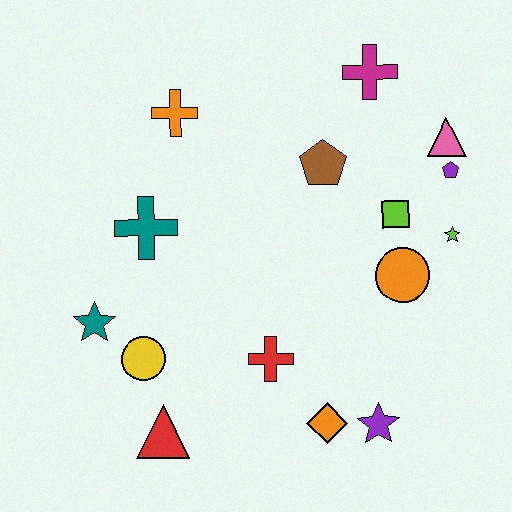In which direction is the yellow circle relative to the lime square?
The yellow circle is to the left of the lime square.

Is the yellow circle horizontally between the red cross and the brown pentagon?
No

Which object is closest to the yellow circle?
The teal star is closest to the yellow circle.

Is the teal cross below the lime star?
No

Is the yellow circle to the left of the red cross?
Yes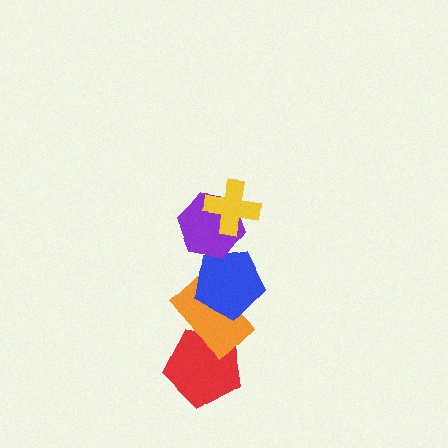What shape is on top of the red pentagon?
The orange rectangle is on top of the red pentagon.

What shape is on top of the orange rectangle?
The blue pentagon is on top of the orange rectangle.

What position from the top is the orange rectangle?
The orange rectangle is 4th from the top.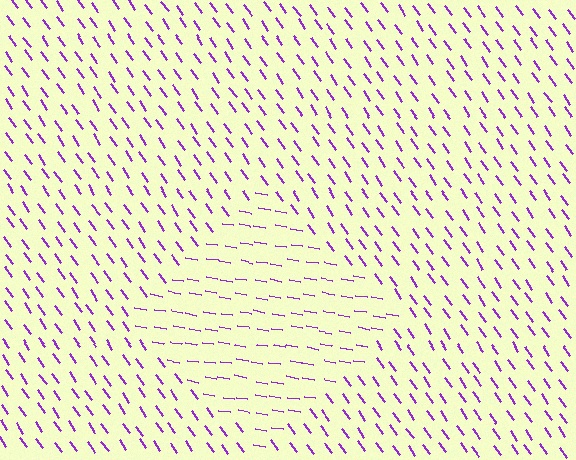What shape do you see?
I see a diamond.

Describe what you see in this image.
The image is filled with small purple line segments. A diamond region in the image has lines oriented differently from the surrounding lines, creating a visible texture boundary.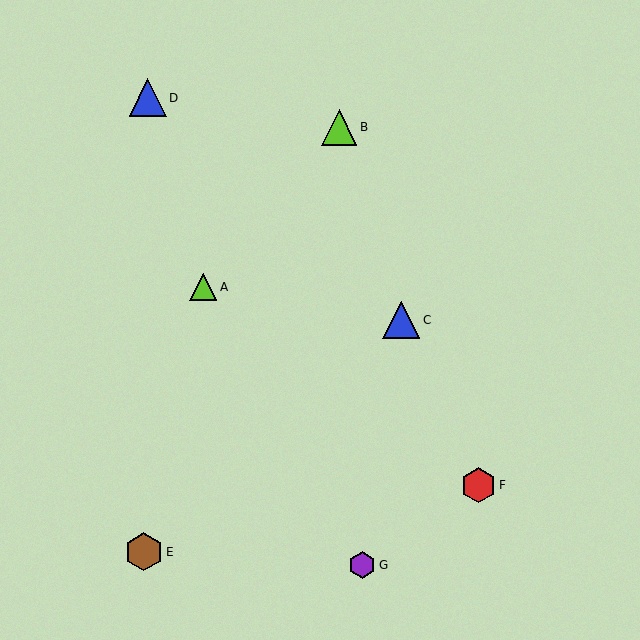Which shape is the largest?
The brown hexagon (labeled E) is the largest.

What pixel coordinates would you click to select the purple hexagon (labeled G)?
Click at (362, 565) to select the purple hexagon G.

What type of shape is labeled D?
Shape D is a blue triangle.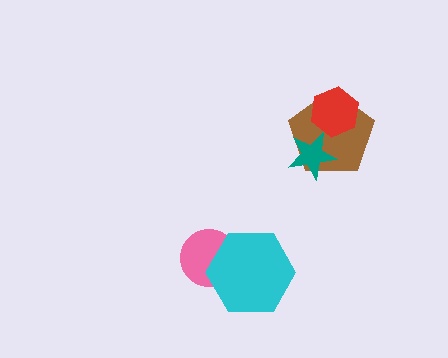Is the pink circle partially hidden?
Yes, it is partially covered by another shape.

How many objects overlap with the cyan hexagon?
1 object overlaps with the cyan hexagon.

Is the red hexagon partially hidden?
No, no other shape covers it.